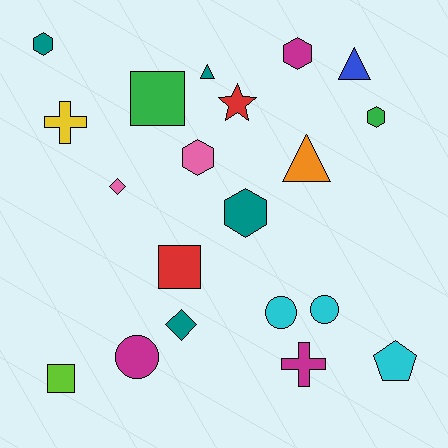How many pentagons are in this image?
There is 1 pentagon.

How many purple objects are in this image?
There are no purple objects.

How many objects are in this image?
There are 20 objects.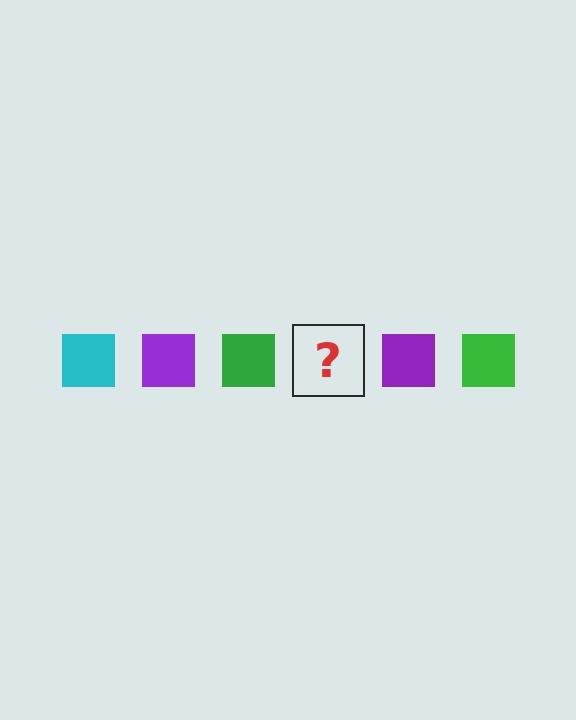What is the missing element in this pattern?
The missing element is a cyan square.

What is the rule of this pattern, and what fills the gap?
The rule is that the pattern cycles through cyan, purple, green squares. The gap should be filled with a cyan square.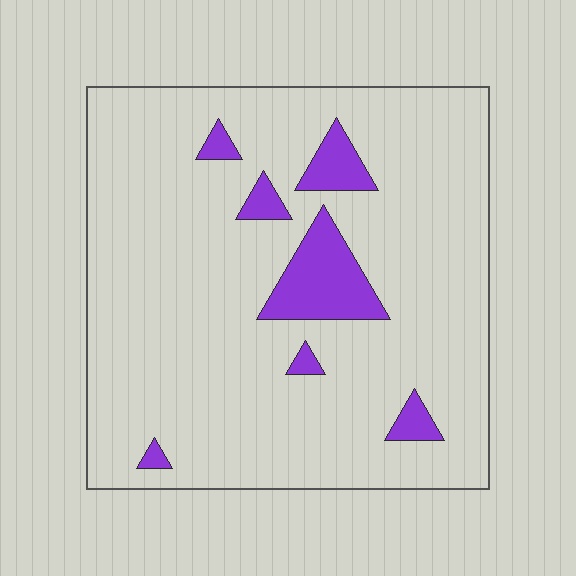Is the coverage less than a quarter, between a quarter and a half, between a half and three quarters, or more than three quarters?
Less than a quarter.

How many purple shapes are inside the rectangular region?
7.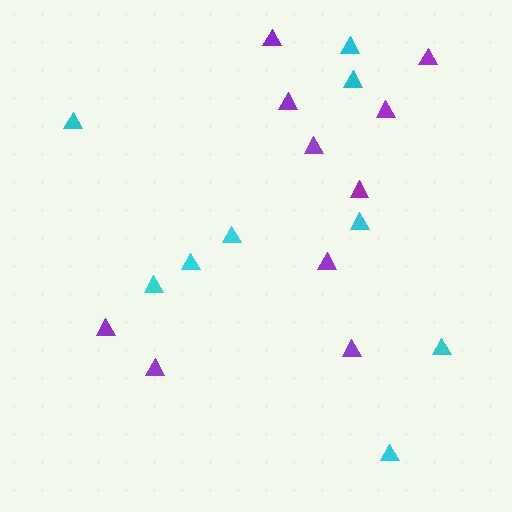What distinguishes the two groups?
There are 2 groups: one group of purple triangles (10) and one group of cyan triangles (9).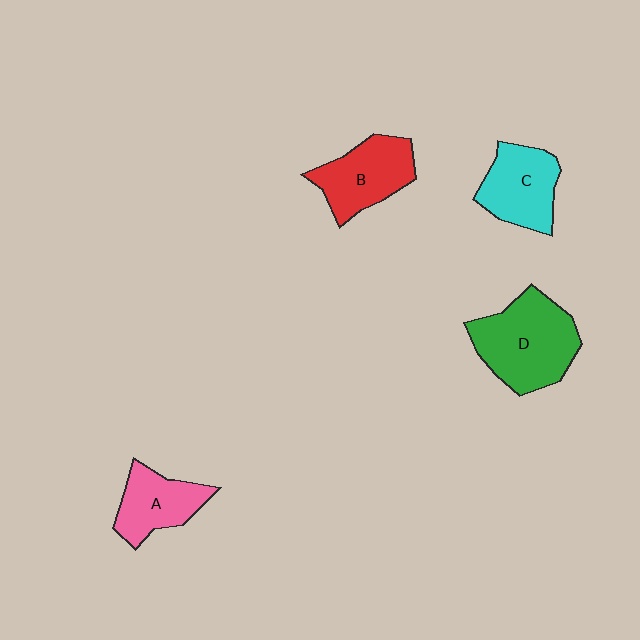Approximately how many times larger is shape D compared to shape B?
Approximately 1.4 times.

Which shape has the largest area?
Shape D (green).